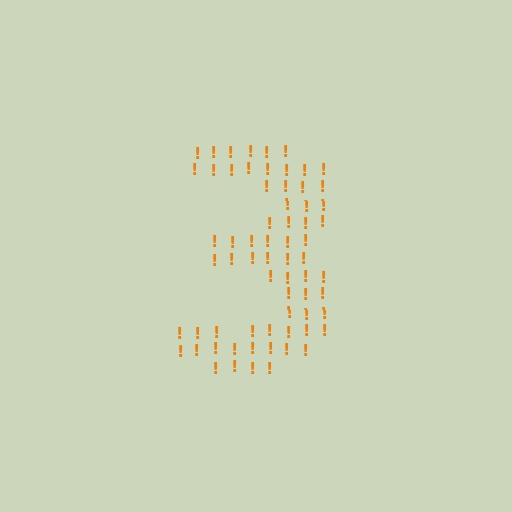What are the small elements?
The small elements are exclamation marks.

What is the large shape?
The large shape is the digit 3.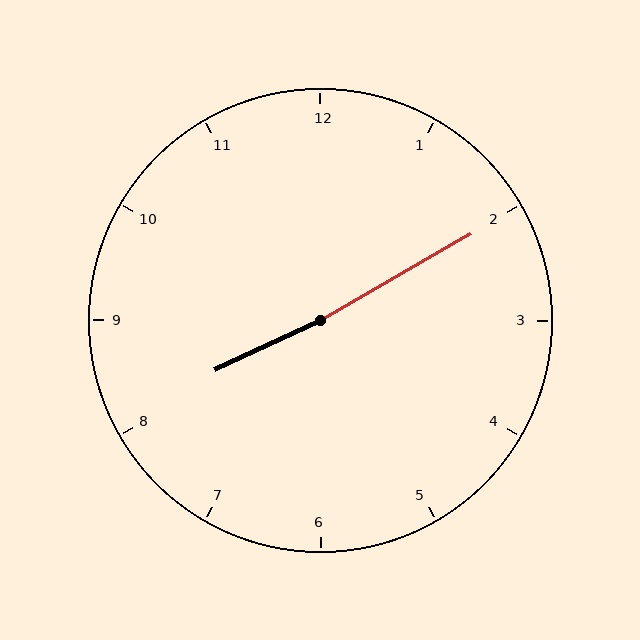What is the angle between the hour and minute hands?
Approximately 175 degrees.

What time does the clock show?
8:10.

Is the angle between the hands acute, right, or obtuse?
It is obtuse.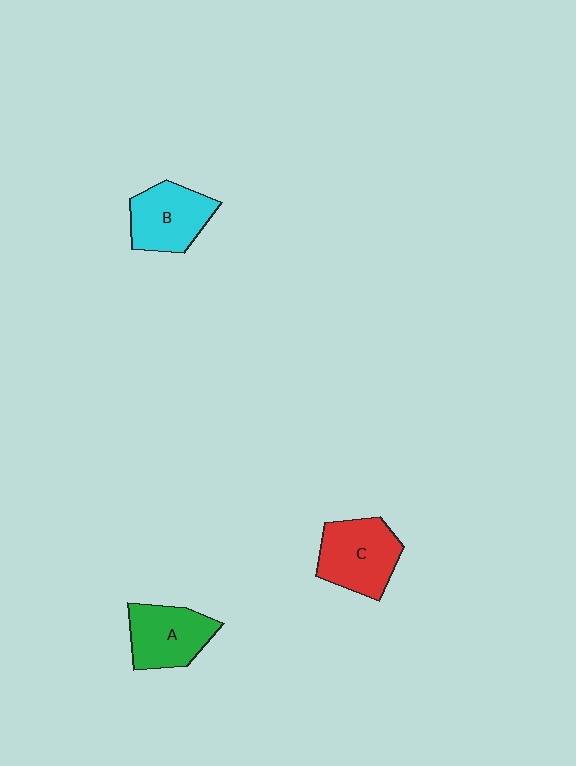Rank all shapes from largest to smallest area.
From largest to smallest: C (red), B (cyan), A (green).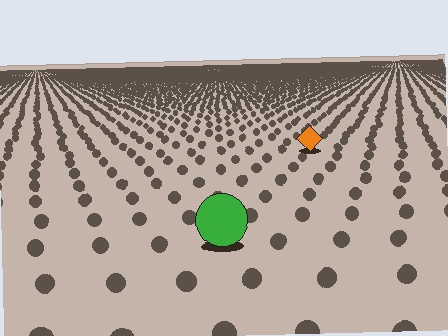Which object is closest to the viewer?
The green circle is closest. The texture marks near it are larger and more spread out.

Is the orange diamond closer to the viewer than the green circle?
No. The green circle is closer — you can tell from the texture gradient: the ground texture is coarser near it.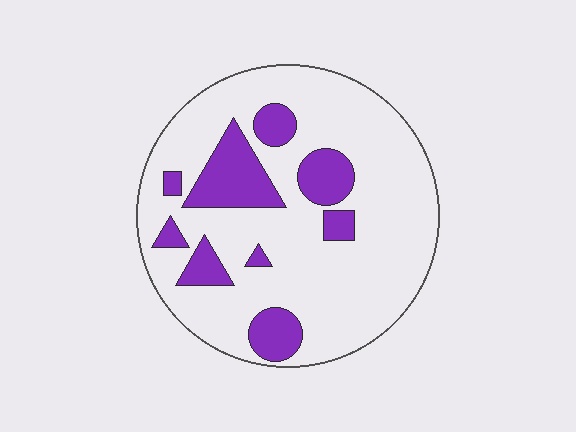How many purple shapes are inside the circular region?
9.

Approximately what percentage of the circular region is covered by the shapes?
Approximately 20%.